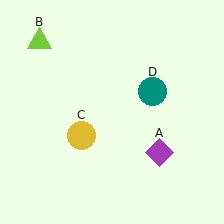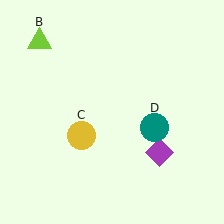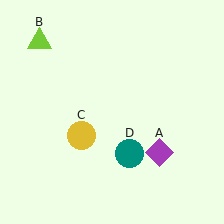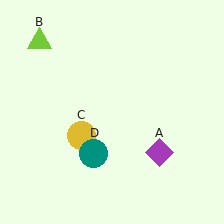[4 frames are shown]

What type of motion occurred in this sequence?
The teal circle (object D) rotated clockwise around the center of the scene.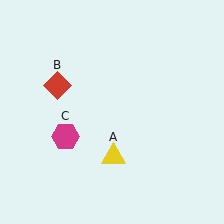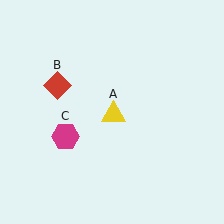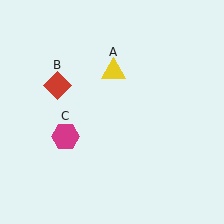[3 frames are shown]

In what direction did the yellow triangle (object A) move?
The yellow triangle (object A) moved up.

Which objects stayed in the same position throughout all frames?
Red diamond (object B) and magenta hexagon (object C) remained stationary.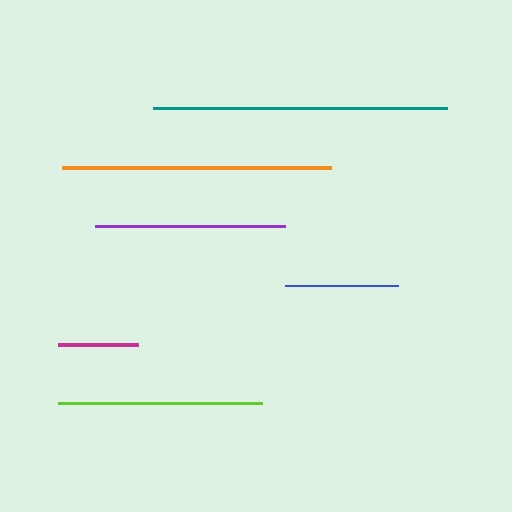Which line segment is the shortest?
The magenta line is the shortest at approximately 80 pixels.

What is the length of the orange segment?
The orange segment is approximately 268 pixels long.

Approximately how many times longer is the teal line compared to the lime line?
The teal line is approximately 1.4 times the length of the lime line.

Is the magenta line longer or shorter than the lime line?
The lime line is longer than the magenta line.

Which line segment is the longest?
The teal line is the longest at approximately 294 pixels.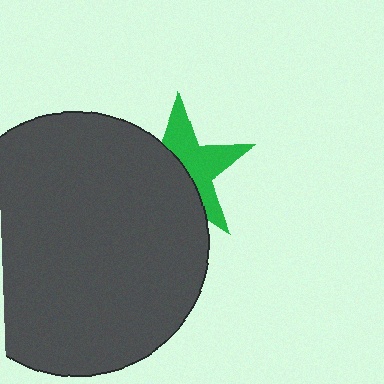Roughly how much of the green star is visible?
About half of it is visible (roughly 48%).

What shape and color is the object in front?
The object in front is a dark gray circle.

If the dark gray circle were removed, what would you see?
You would see the complete green star.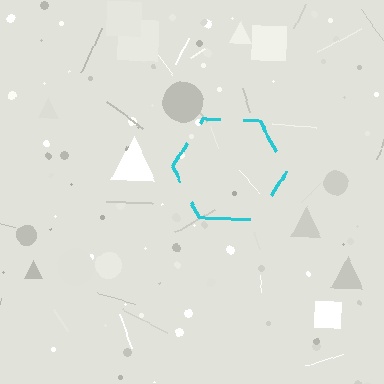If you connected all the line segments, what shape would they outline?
They would outline a hexagon.